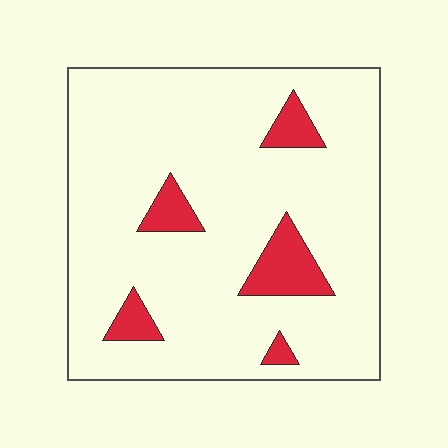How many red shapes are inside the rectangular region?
5.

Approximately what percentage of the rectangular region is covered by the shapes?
Approximately 10%.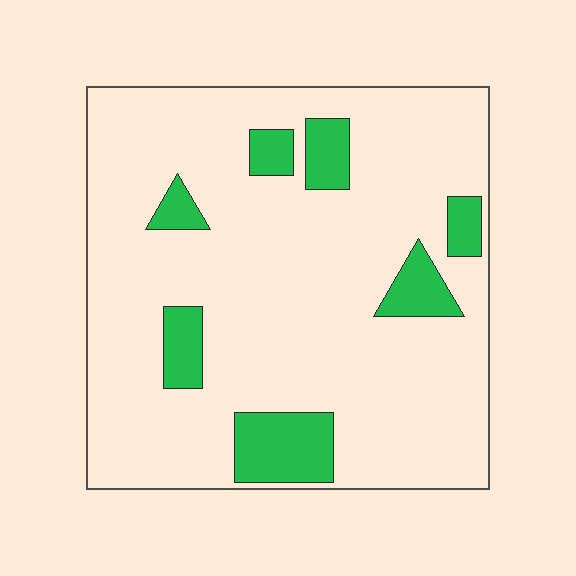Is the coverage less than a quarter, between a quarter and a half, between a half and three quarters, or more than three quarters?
Less than a quarter.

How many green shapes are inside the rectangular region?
7.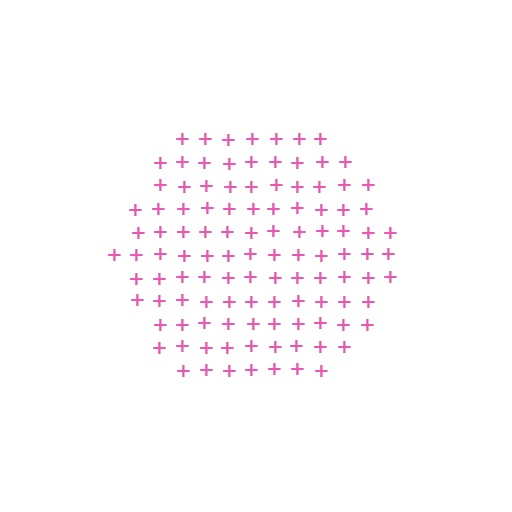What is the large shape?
The large shape is a hexagon.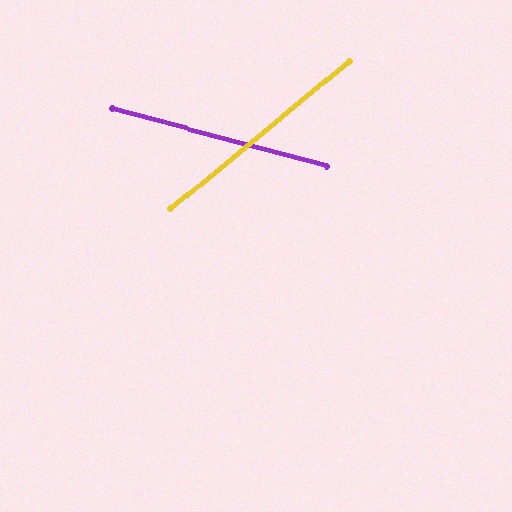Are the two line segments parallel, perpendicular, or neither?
Neither parallel nor perpendicular — they differ by about 54°.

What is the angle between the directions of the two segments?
Approximately 54 degrees.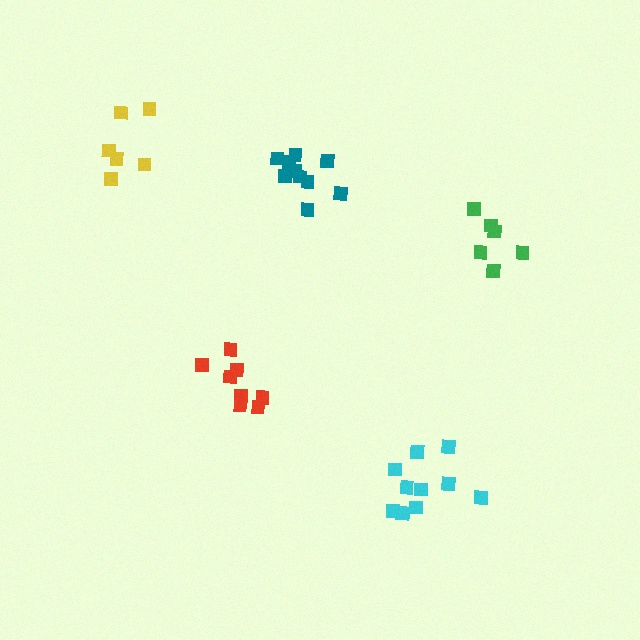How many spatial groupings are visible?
There are 5 spatial groupings.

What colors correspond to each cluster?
The clusters are colored: teal, red, yellow, green, cyan.